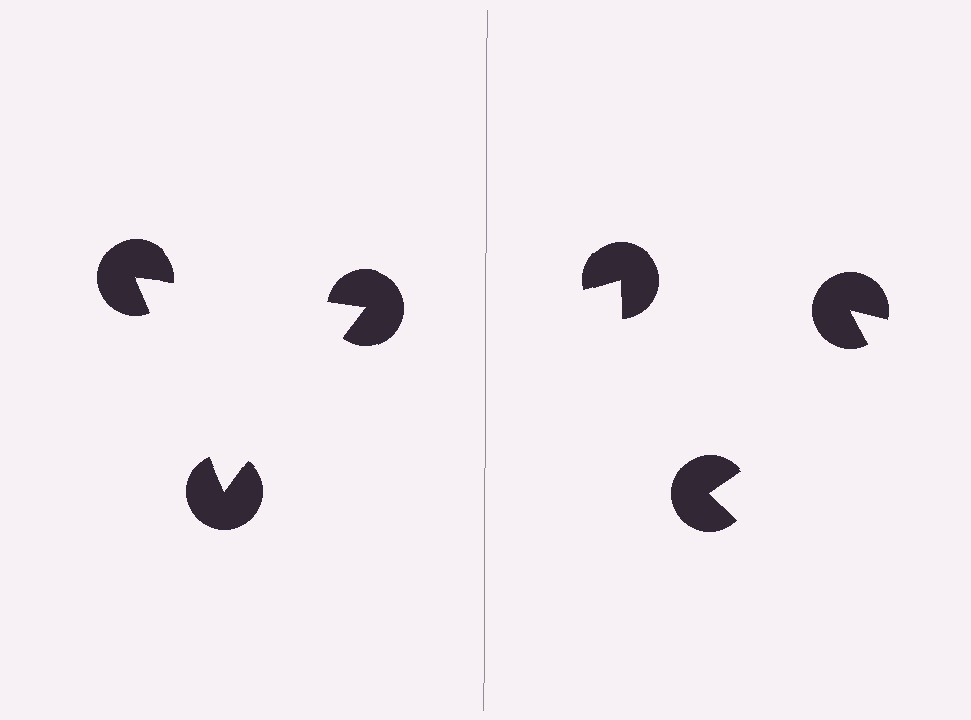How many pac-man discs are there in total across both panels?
6 — 3 on each side.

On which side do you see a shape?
An illusory triangle appears on the left side. On the right side the wedge cuts are rotated, so no coherent shape forms.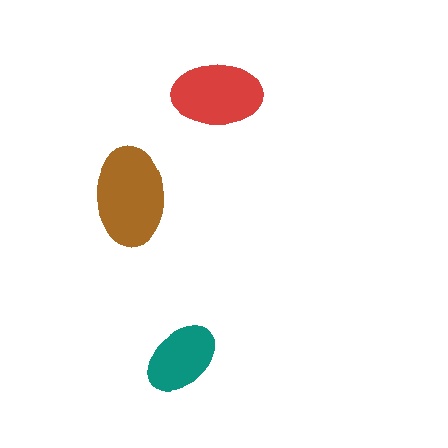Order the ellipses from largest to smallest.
the brown one, the red one, the teal one.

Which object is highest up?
The red ellipse is topmost.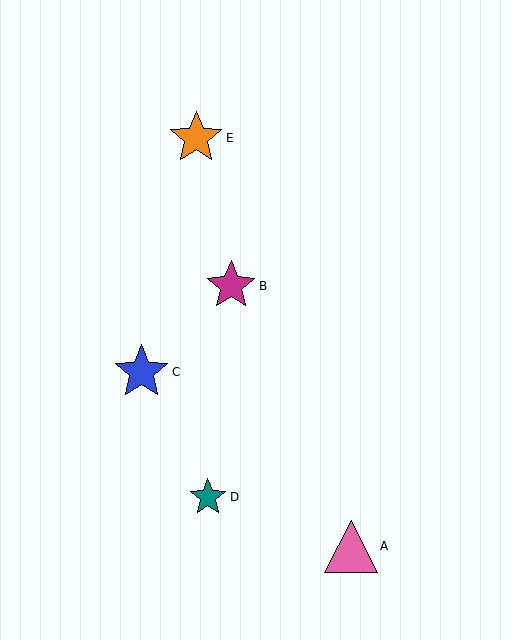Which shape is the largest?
The blue star (labeled C) is the largest.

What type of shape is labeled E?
Shape E is an orange star.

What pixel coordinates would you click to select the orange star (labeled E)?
Click at (196, 138) to select the orange star E.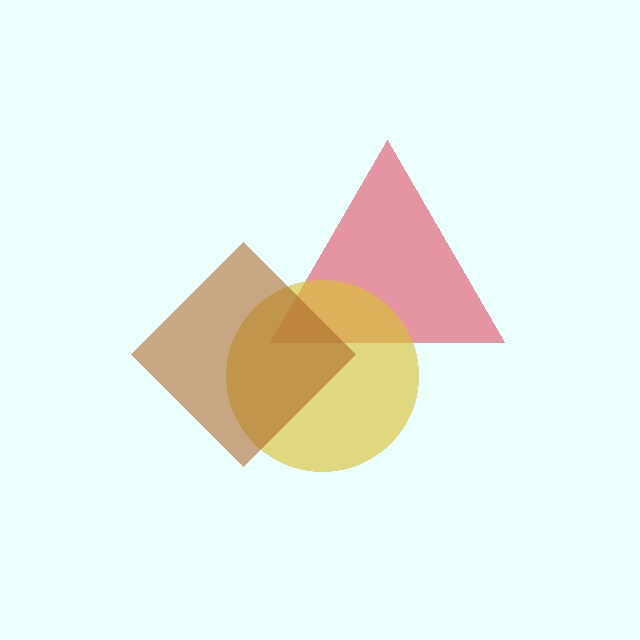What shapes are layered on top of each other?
The layered shapes are: a red triangle, a yellow circle, a brown diamond.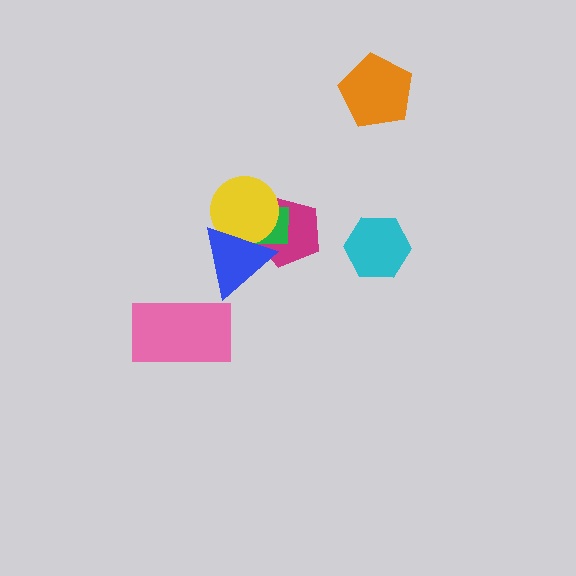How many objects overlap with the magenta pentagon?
3 objects overlap with the magenta pentagon.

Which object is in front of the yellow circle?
The blue triangle is in front of the yellow circle.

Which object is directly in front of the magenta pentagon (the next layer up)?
The green square is directly in front of the magenta pentagon.